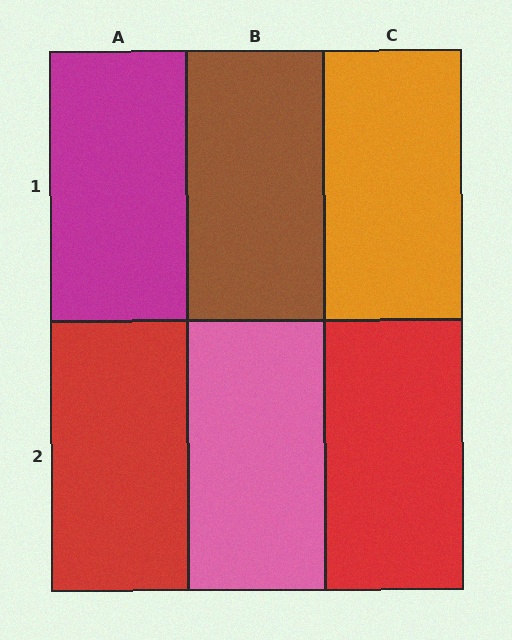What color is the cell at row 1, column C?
Orange.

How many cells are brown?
1 cell is brown.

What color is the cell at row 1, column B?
Brown.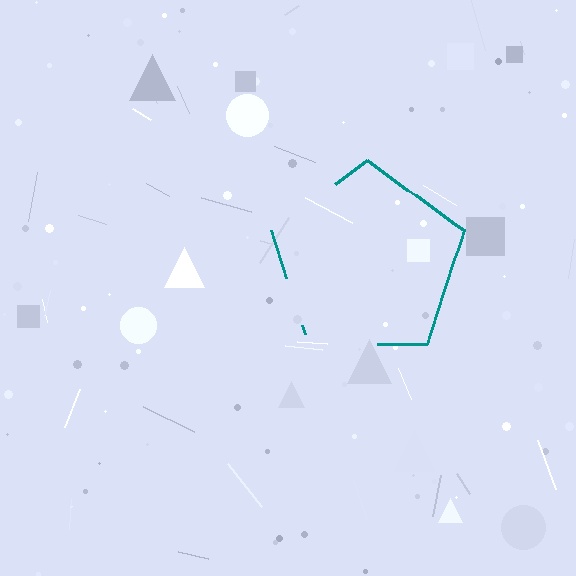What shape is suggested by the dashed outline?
The dashed outline suggests a pentagon.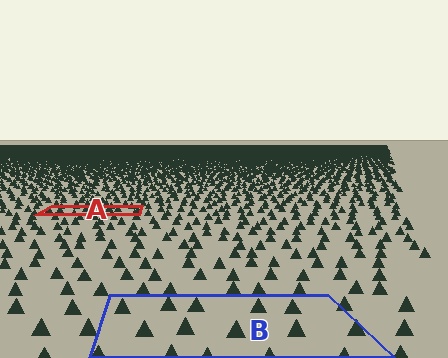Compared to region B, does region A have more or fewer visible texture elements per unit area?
Region A has more texture elements per unit area — they are packed more densely because it is farther away.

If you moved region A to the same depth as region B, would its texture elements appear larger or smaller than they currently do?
They would appear larger. At a closer depth, the same texture elements are projected at a bigger on-screen size.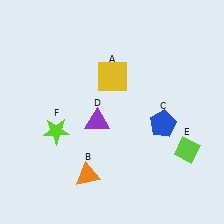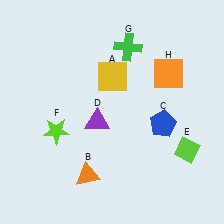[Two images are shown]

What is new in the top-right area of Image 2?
A green cross (G) was added in the top-right area of Image 2.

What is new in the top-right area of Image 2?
An orange square (H) was added in the top-right area of Image 2.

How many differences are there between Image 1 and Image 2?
There are 2 differences between the two images.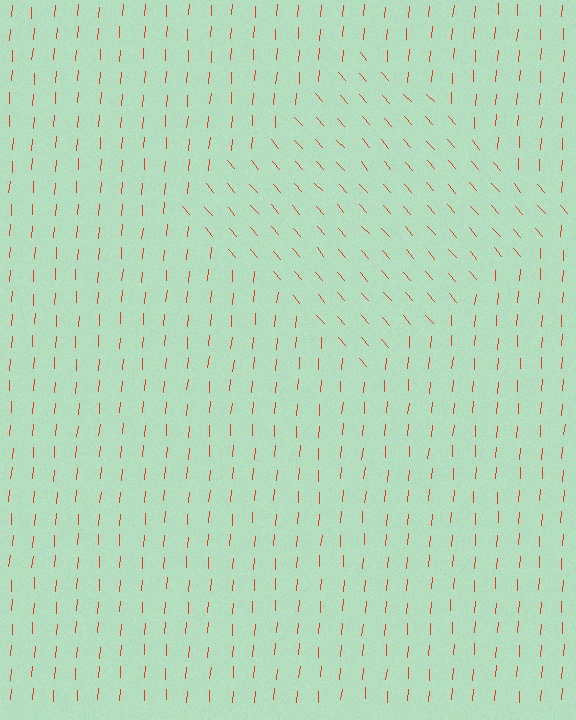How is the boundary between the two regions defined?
The boundary is defined purely by a change in line orientation (approximately 45 degrees difference). All lines are the same color and thickness.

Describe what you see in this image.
The image is filled with small red line segments. A diamond region in the image has lines oriented differently from the surrounding lines, creating a visible texture boundary.